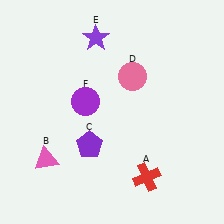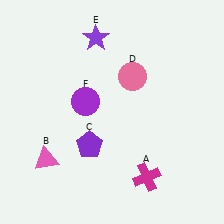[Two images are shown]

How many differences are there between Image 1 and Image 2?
There is 1 difference between the two images.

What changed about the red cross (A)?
In Image 1, A is red. In Image 2, it changed to magenta.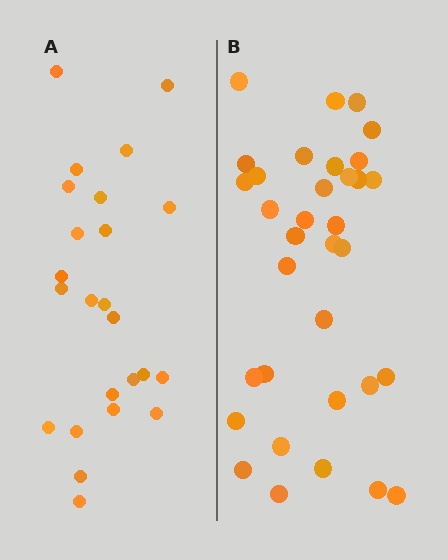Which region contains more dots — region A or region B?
Region B (the right region) has more dots.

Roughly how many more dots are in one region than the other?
Region B has roughly 10 or so more dots than region A.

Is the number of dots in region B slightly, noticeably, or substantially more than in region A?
Region B has noticeably more, but not dramatically so. The ratio is roughly 1.4 to 1.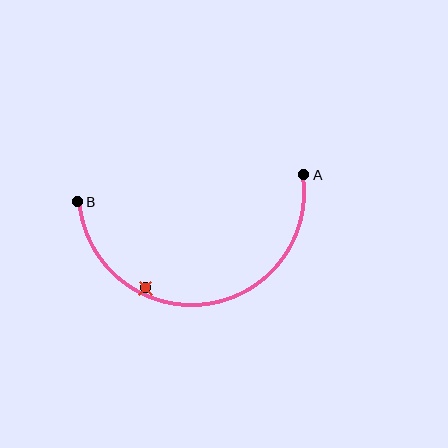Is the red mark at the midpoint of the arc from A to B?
No — the red mark does not lie on the arc at all. It sits slightly inside the curve.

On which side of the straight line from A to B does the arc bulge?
The arc bulges below the straight line connecting A and B.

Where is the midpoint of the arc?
The arc midpoint is the point on the curve farthest from the straight line joining A and B. It sits below that line.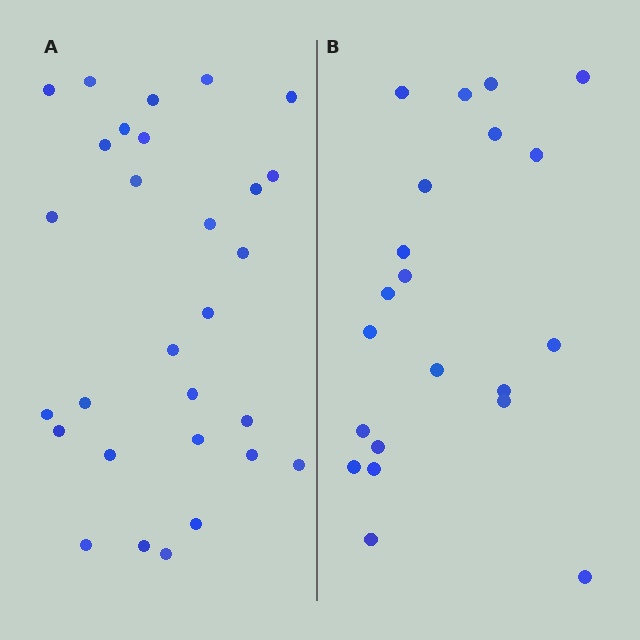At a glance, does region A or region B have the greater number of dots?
Region A (the left region) has more dots.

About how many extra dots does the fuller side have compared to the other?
Region A has roughly 8 or so more dots than region B.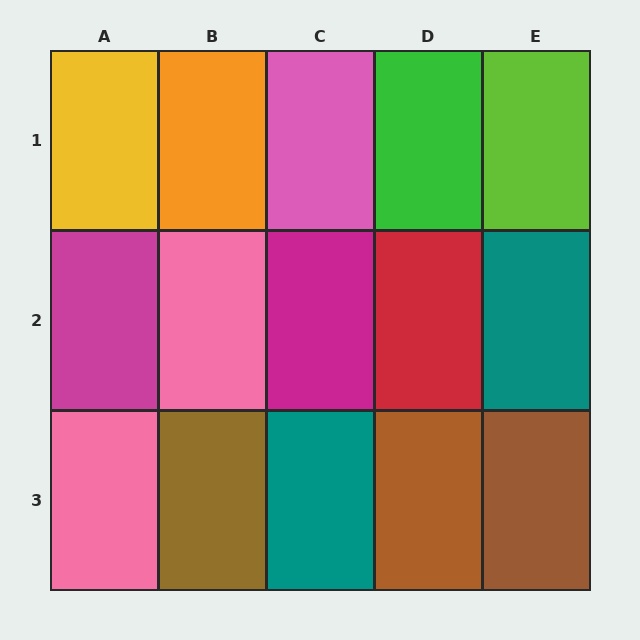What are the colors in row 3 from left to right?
Pink, brown, teal, brown, brown.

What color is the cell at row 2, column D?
Red.